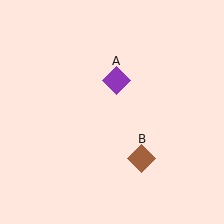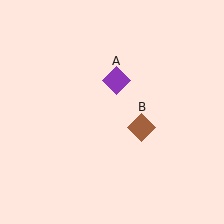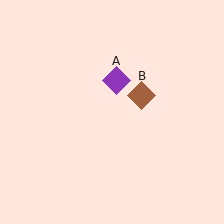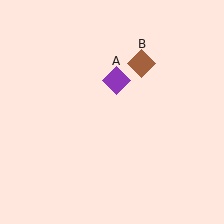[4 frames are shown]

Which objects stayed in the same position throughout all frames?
Purple diamond (object A) remained stationary.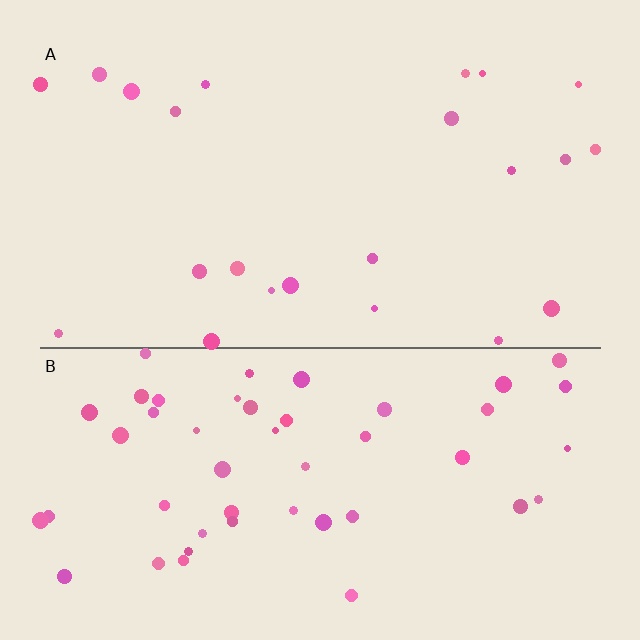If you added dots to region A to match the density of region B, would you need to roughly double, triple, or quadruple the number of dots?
Approximately double.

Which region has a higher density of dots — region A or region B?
B (the bottom).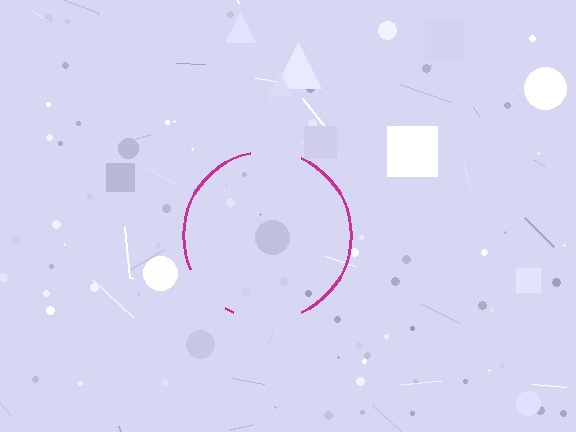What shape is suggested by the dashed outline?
The dashed outline suggests a circle.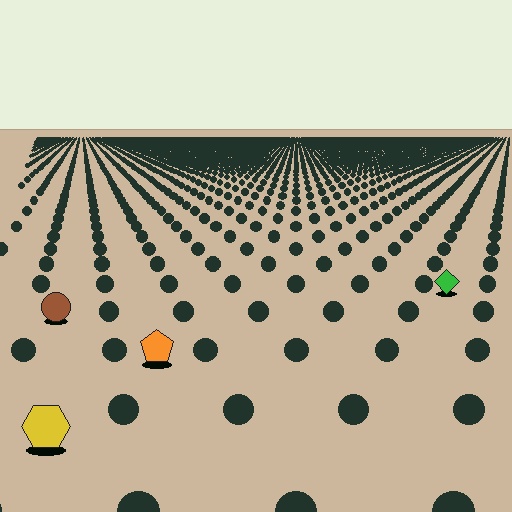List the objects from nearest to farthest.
From nearest to farthest: the yellow hexagon, the orange pentagon, the brown circle, the green diamond.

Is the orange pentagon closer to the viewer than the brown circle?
Yes. The orange pentagon is closer — you can tell from the texture gradient: the ground texture is coarser near it.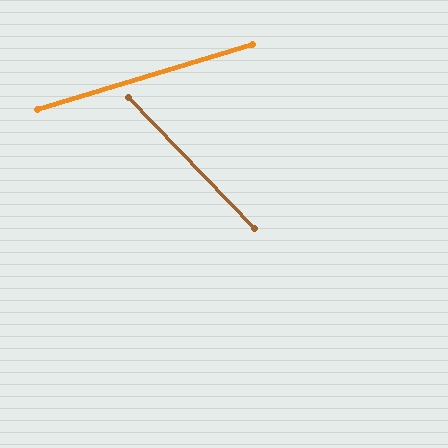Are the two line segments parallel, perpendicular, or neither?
Neither parallel nor perpendicular — they differ by about 63°.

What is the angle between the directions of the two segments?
Approximately 63 degrees.